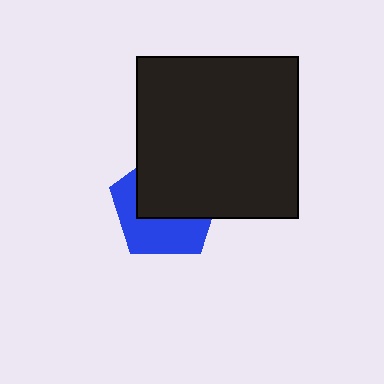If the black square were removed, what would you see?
You would see the complete blue pentagon.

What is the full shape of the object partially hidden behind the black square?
The partially hidden object is a blue pentagon.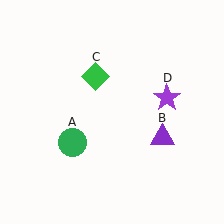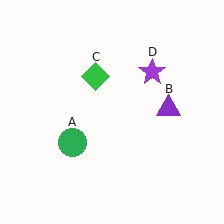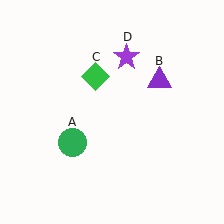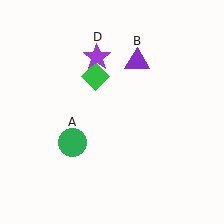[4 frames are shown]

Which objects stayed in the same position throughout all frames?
Green circle (object A) and green diamond (object C) remained stationary.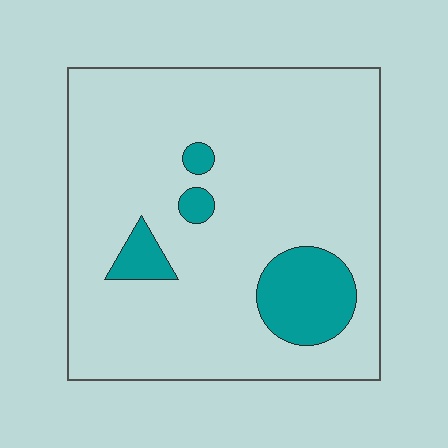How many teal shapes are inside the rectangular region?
4.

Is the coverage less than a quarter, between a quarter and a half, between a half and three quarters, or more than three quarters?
Less than a quarter.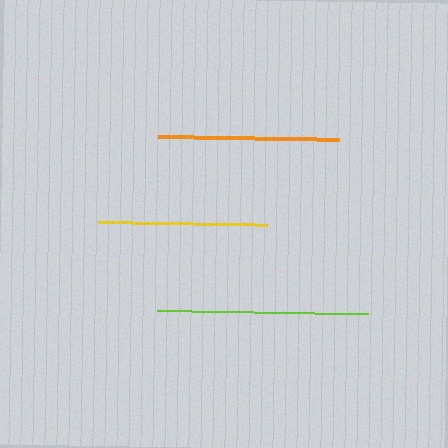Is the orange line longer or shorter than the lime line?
The lime line is longer than the orange line.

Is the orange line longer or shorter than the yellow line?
The orange line is longer than the yellow line.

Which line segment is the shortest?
The yellow line is the shortest at approximately 169 pixels.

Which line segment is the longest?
The lime line is the longest at approximately 211 pixels.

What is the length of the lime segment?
The lime segment is approximately 211 pixels long.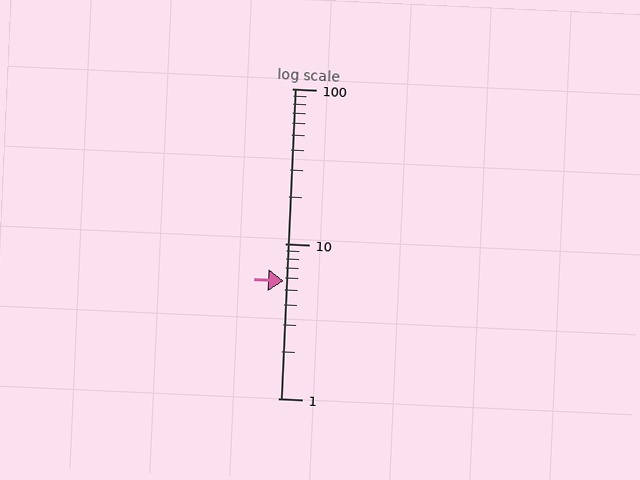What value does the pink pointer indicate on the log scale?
The pointer indicates approximately 5.7.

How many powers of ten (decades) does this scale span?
The scale spans 2 decades, from 1 to 100.